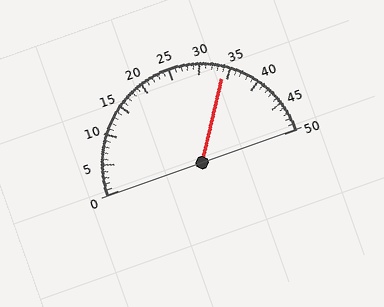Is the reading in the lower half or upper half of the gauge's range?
The reading is in the upper half of the range (0 to 50).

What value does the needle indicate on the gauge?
The needle indicates approximately 34.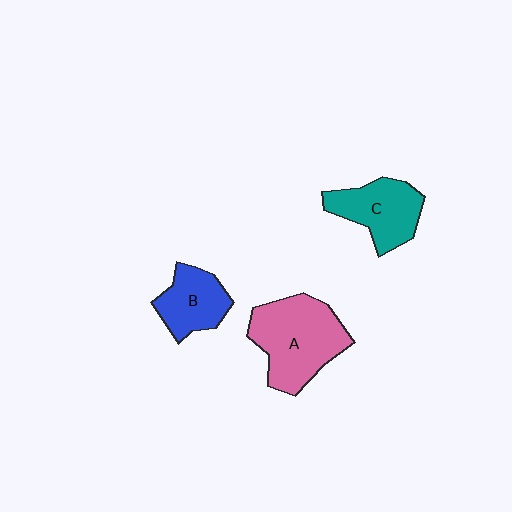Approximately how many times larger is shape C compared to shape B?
Approximately 1.2 times.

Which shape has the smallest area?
Shape B (blue).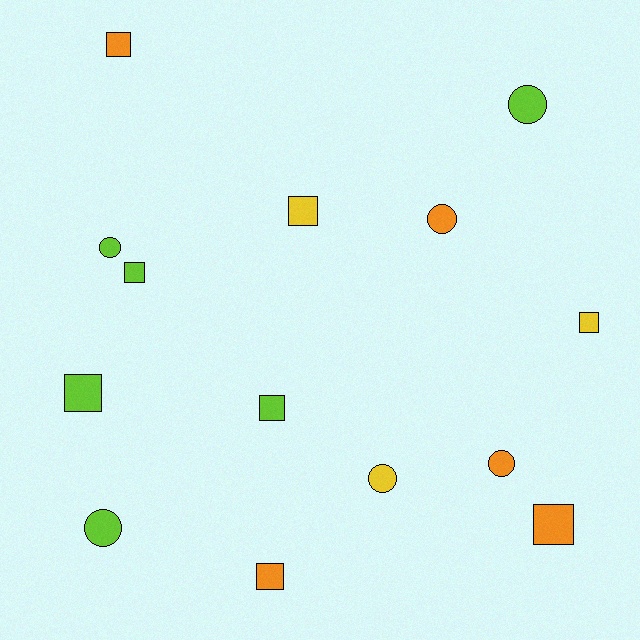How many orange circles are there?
There are 2 orange circles.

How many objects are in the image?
There are 14 objects.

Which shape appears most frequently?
Square, with 8 objects.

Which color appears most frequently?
Lime, with 6 objects.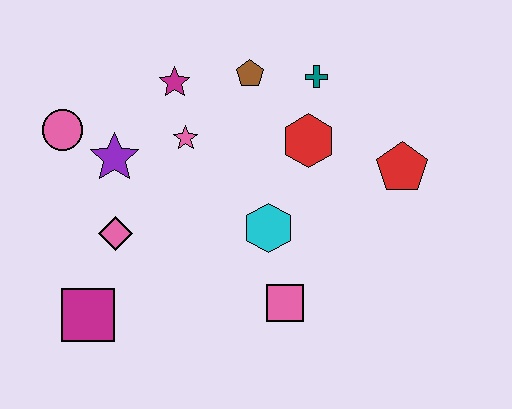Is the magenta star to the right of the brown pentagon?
No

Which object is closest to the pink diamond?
The purple star is closest to the pink diamond.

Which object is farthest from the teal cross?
The magenta square is farthest from the teal cross.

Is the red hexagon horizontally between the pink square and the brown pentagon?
No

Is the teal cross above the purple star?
Yes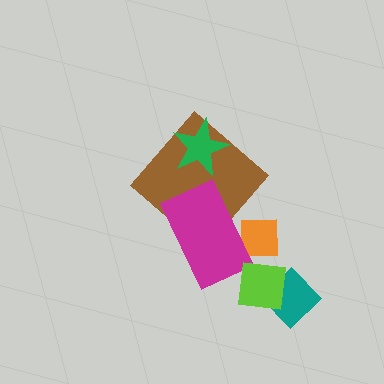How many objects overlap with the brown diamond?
2 objects overlap with the brown diamond.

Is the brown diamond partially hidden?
Yes, it is partially covered by another shape.